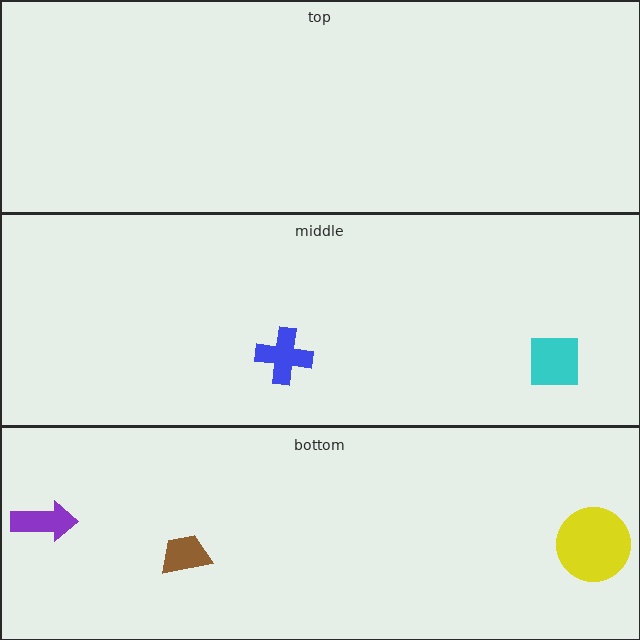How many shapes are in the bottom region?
3.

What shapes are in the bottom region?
The purple arrow, the brown trapezoid, the yellow circle.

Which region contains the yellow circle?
The bottom region.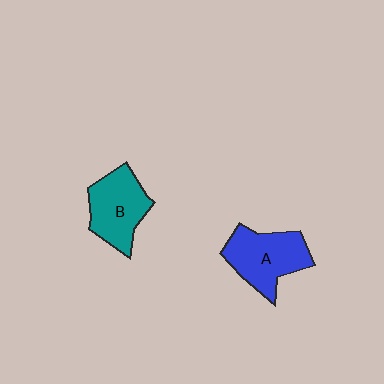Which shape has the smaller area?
Shape B (teal).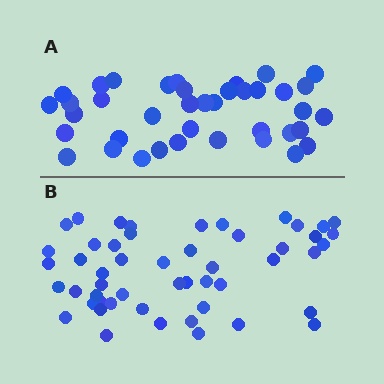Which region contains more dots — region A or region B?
Region B (the bottom region) has more dots.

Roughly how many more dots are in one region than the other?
Region B has roughly 12 or so more dots than region A.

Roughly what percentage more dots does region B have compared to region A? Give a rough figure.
About 30% more.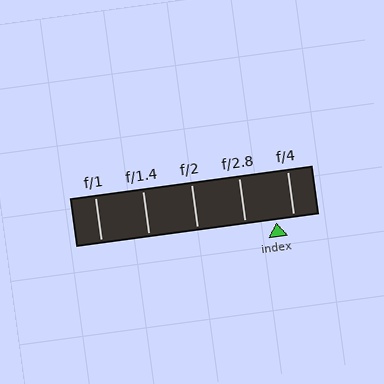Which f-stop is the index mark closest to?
The index mark is closest to f/4.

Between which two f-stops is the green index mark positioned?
The index mark is between f/2.8 and f/4.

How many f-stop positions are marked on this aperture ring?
There are 5 f-stop positions marked.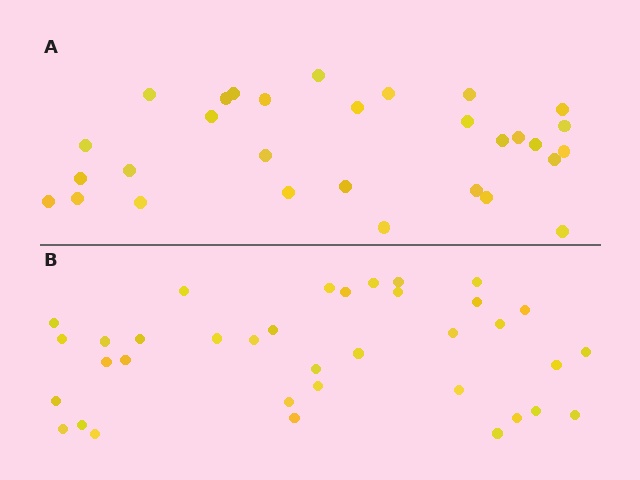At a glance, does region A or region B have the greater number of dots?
Region B (the bottom region) has more dots.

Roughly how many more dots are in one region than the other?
Region B has about 6 more dots than region A.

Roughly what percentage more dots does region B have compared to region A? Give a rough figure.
About 20% more.